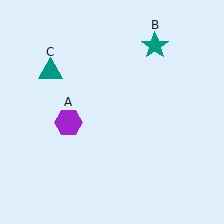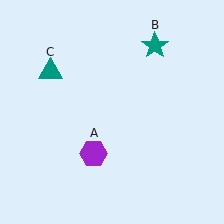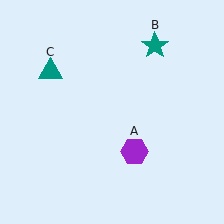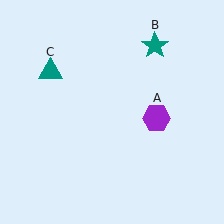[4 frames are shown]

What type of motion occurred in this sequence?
The purple hexagon (object A) rotated counterclockwise around the center of the scene.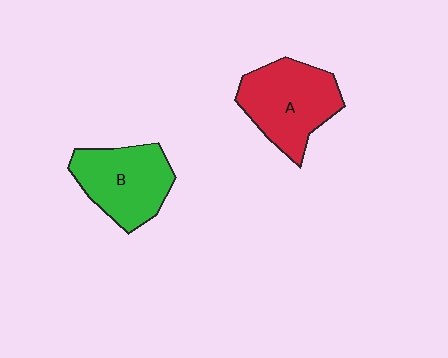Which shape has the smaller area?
Shape B (green).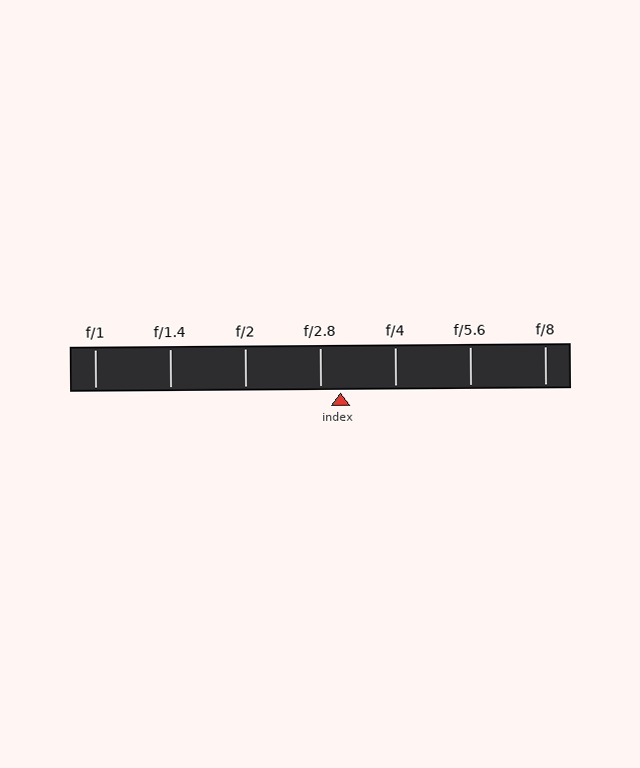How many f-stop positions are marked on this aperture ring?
There are 7 f-stop positions marked.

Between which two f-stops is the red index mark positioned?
The index mark is between f/2.8 and f/4.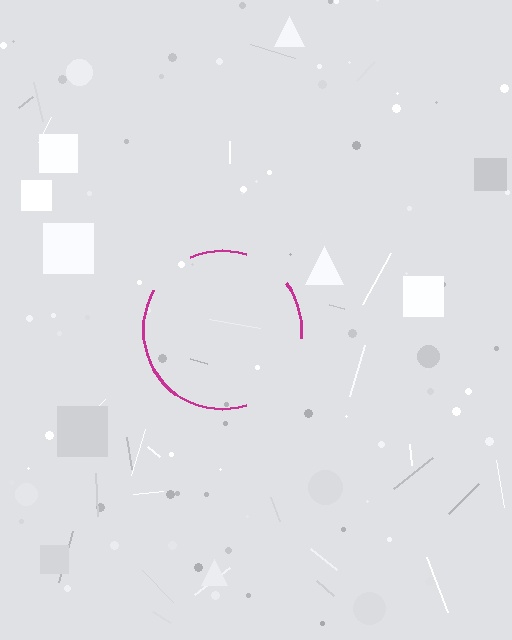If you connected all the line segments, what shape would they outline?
They would outline a circle.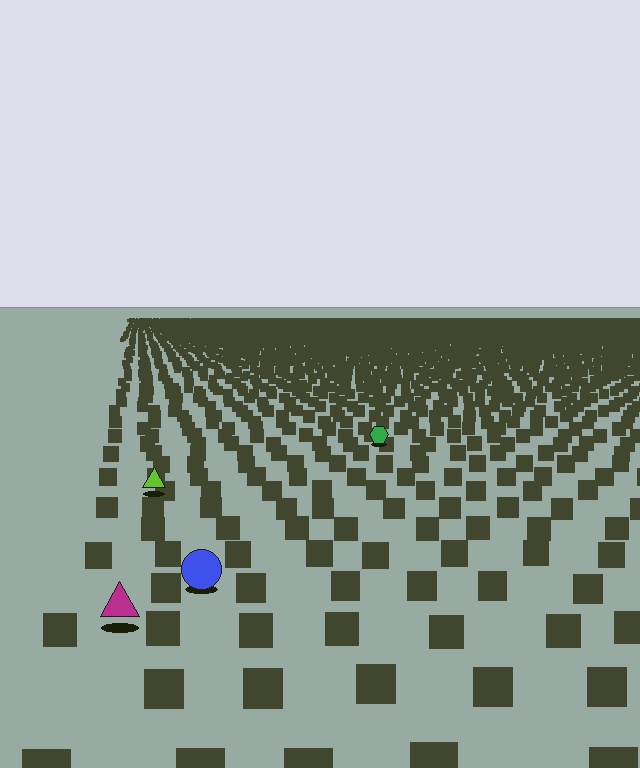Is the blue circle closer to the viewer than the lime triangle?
Yes. The blue circle is closer — you can tell from the texture gradient: the ground texture is coarser near it.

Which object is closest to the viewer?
The magenta triangle is closest. The texture marks near it are larger and more spread out.